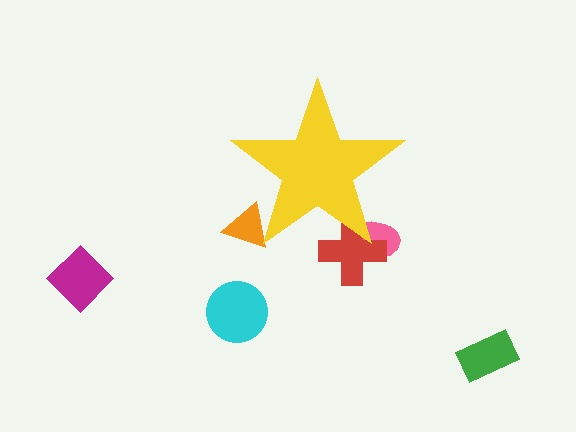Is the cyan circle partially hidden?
No, the cyan circle is fully visible.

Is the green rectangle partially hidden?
No, the green rectangle is fully visible.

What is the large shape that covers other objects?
A yellow star.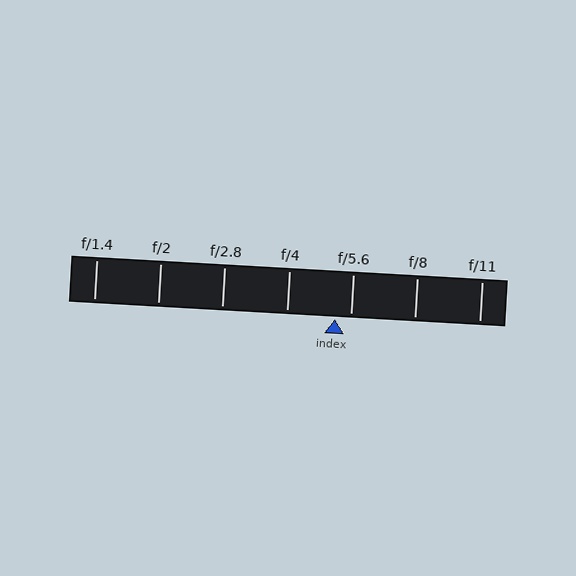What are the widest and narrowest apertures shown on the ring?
The widest aperture shown is f/1.4 and the narrowest is f/11.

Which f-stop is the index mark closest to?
The index mark is closest to f/5.6.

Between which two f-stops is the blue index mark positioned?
The index mark is between f/4 and f/5.6.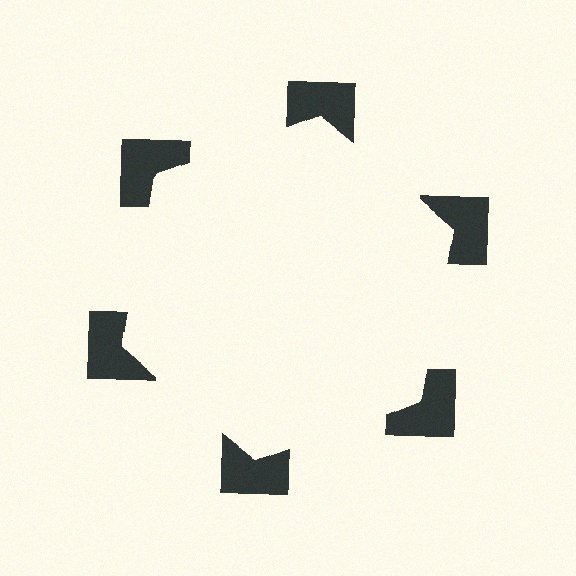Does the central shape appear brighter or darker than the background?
It typically appears slightly brighter than the background, even though no actual brightness change is drawn.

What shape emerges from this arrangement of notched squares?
An illusory hexagon — its edges are inferred from the aligned wedge cuts in the notched squares, not physically drawn.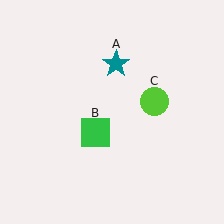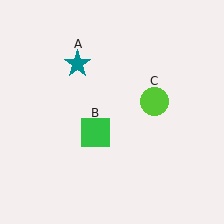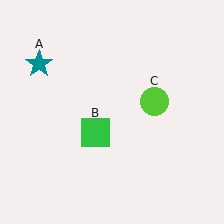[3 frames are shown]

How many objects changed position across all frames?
1 object changed position: teal star (object A).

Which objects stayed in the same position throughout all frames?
Green square (object B) and lime circle (object C) remained stationary.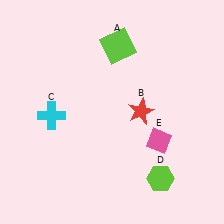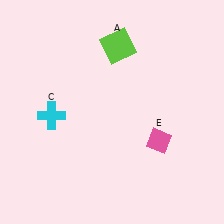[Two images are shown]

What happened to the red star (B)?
The red star (B) was removed in Image 2. It was in the top-right area of Image 1.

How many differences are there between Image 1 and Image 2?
There are 2 differences between the two images.